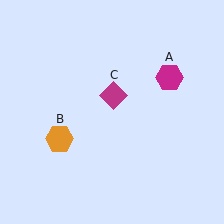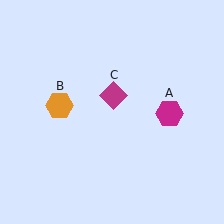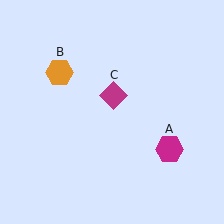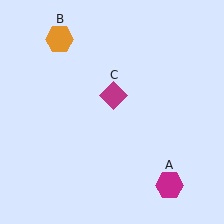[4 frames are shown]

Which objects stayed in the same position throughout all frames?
Magenta diamond (object C) remained stationary.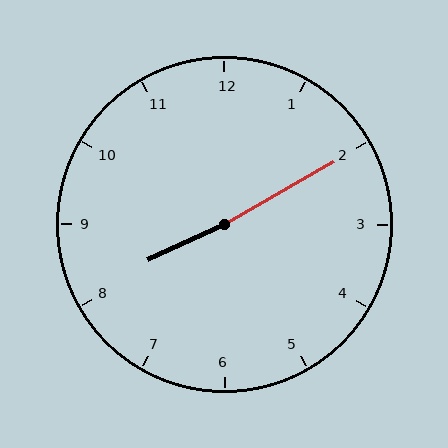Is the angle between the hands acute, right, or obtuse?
It is obtuse.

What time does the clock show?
8:10.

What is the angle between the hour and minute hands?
Approximately 175 degrees.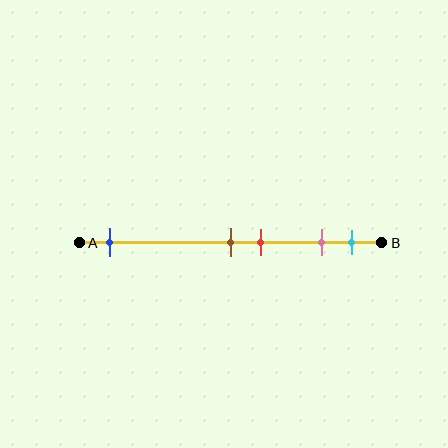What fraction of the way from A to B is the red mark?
The red mark is approximately 60% (0.6) of the way from A to B.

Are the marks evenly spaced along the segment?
No, the marks are not evenly spaced.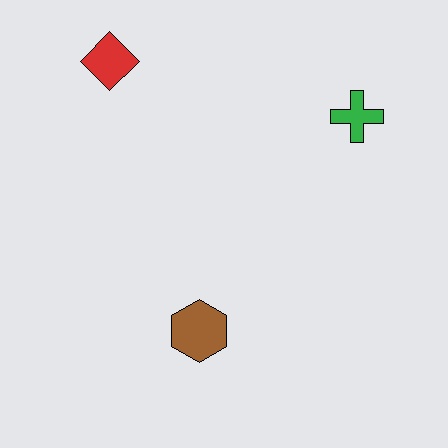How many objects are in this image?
There are 3 objects.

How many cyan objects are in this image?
There are no cyan objects.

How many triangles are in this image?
There are no triangles.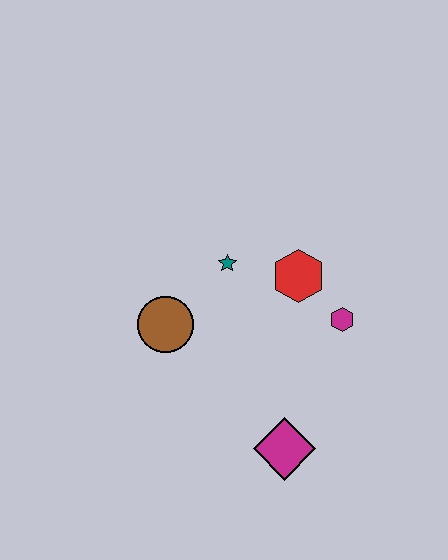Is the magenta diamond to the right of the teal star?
Yes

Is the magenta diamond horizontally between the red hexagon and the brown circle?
Yes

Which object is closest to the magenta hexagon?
The red hexagon is closest to the magenta hexagon.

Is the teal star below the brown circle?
No